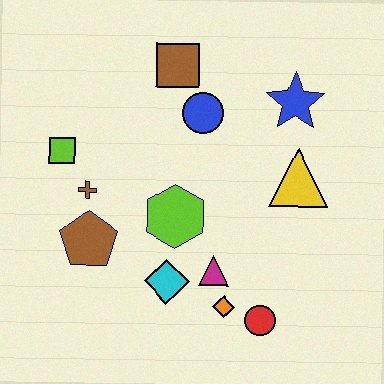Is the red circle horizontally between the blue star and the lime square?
Yes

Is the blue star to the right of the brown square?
Yes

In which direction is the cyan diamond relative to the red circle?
The cyan diamond is to the left of the red circle.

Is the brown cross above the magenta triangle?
Yes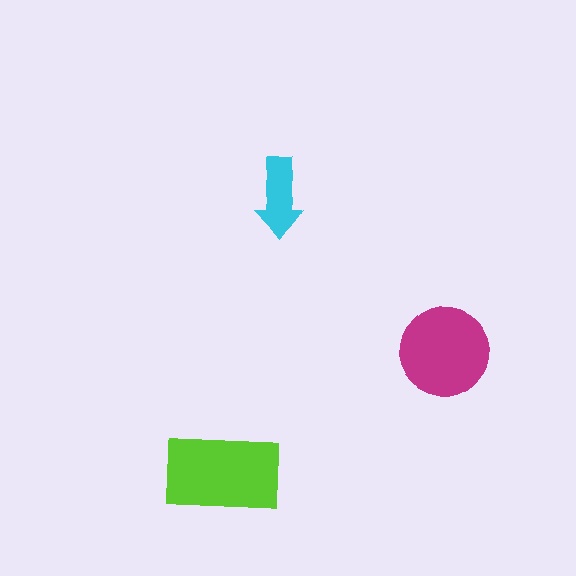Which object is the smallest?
The cyan arrow.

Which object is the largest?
The lime rectangle.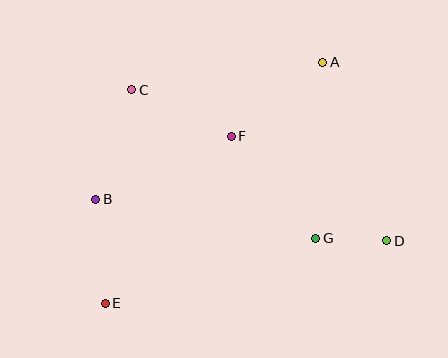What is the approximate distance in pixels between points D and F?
The distance between D and F is approximately 187 pixels.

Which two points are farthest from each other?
Points A and E are farthest from each other.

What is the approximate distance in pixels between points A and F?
The distance between A and F is approximately 117 pixels.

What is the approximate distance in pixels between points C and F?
The distance between C and F is approximately 110 pixels.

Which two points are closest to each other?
Points D and G are closest to each other.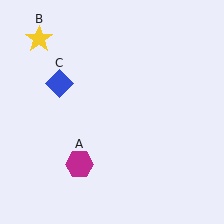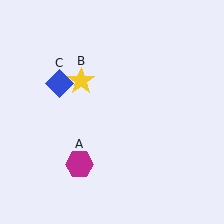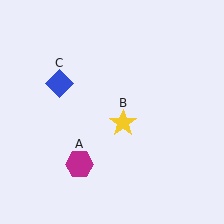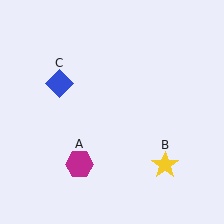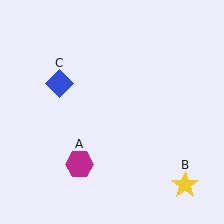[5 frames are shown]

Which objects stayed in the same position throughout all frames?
Magenta hexagon (object A) and blue diamond (object C) remained stationary.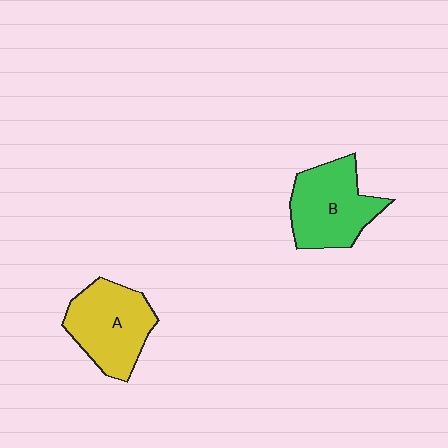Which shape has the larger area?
Shape A (yellow).